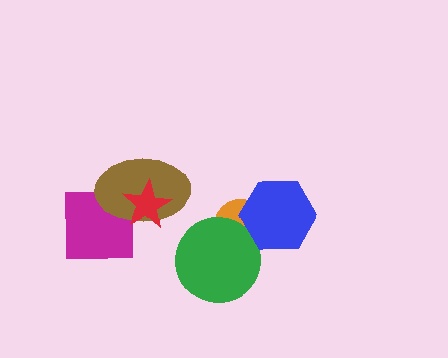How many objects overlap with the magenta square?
2 objects overlap with the magenta square.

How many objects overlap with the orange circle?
2 objects overlap with the orange circle.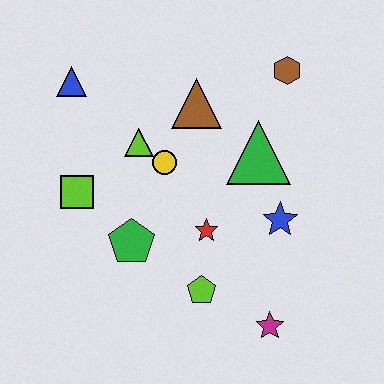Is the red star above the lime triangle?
No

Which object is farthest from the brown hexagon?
The magenta star is farthest from the brown hexagon.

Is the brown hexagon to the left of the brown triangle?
No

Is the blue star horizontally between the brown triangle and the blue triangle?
No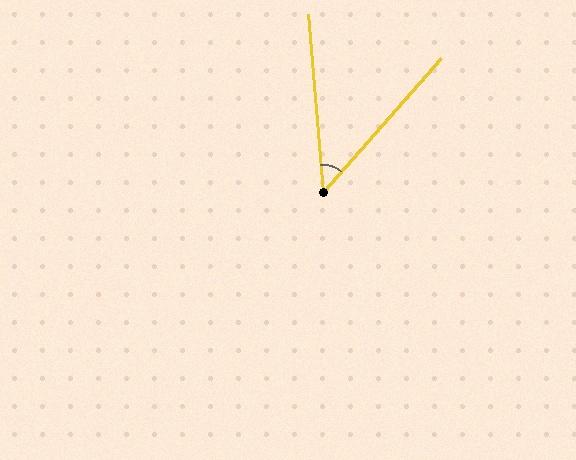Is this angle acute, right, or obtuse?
It is acute.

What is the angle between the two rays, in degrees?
Approximately 46 degrees.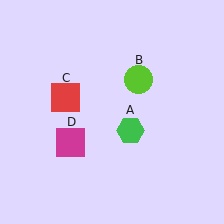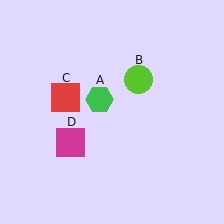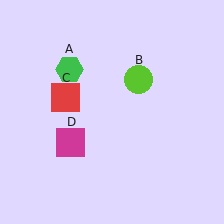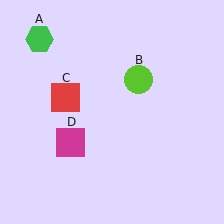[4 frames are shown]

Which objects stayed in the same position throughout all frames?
Lime circle (object B) and red square (object C) and magenta square (object D) remained stationary.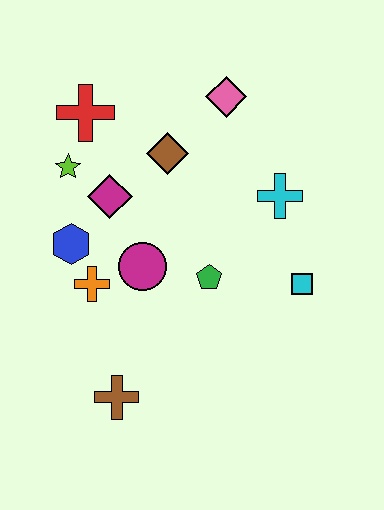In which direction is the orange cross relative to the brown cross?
The orange cross is above the brown cross.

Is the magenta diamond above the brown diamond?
No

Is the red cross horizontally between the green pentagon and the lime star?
Yes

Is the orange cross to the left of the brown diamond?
Yes